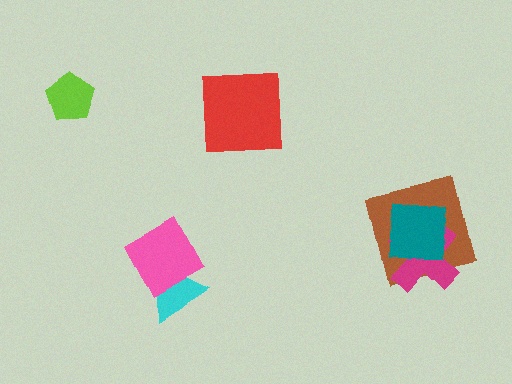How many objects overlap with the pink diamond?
1 object overlaps with the pink diamond.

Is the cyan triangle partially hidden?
Yes, it is partially covered by another shape.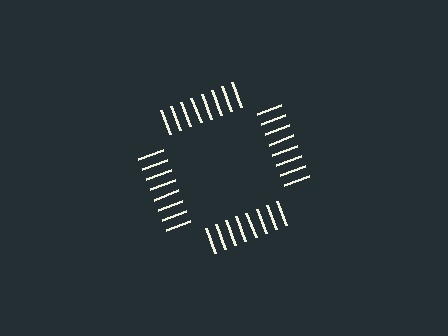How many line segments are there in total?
32 — 8 along each of the 4 edges.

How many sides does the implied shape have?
4 sides — the line-ends trace a square.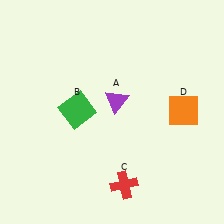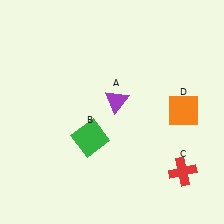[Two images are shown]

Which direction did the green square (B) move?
The green square (B) moved down.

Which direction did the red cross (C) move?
The red cross (C) moved right.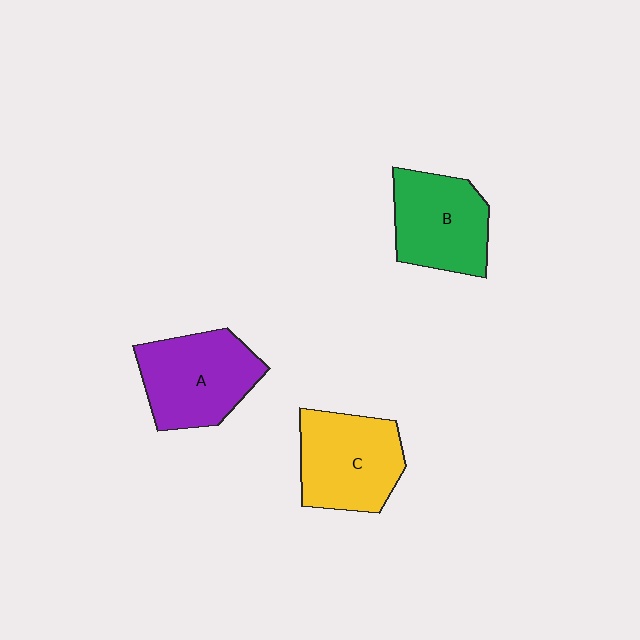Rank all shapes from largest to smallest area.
From largest to smallest: A (purple), C (yellow), B (green).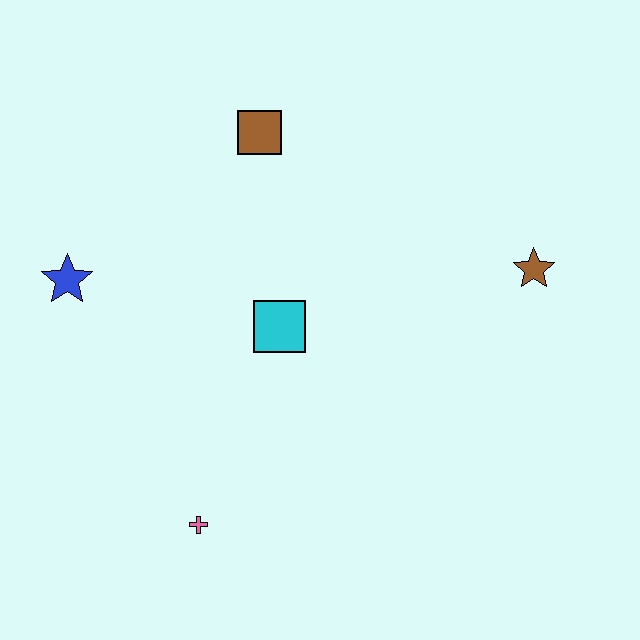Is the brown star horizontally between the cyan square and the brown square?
No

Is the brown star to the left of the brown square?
No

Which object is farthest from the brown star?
The blue star is farthest from the brown star.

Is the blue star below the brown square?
Yes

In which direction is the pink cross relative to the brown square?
The pink cross is below the brown square.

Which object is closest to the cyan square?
The brown square is closest to the cyan square.